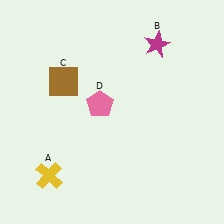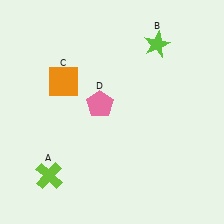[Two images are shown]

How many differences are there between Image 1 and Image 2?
There are 3 differences between the two images.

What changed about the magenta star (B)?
In Image 1, B is magenta. In Image 2, it changed to lime.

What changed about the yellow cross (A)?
In Image 1, A is yellow. In Image 2, it changed to lime.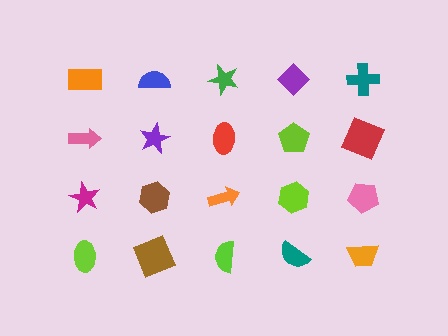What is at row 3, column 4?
A lime hexagon.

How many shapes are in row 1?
5 shapes.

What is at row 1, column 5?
A teal cross.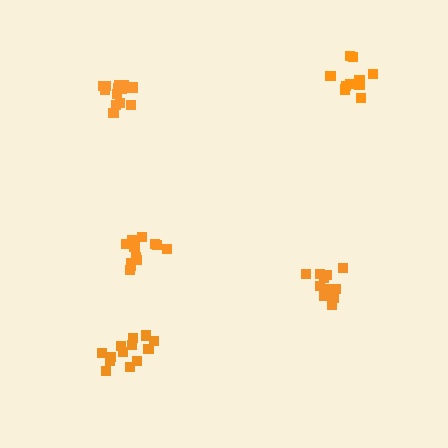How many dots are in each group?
Group 1: 13 dots, Group 2: 12 dots, Group 3: 11 dots, Group 4: 13 dots, Group 5: 12 dots (61 total).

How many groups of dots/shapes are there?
There are 5 groups.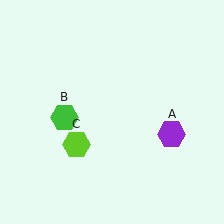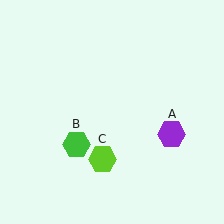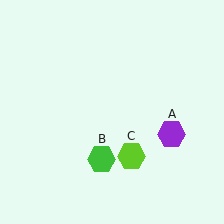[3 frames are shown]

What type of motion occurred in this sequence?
The green hexagon (object B), lime hexagon (object C) rotated counterclockwise around the center of the scene.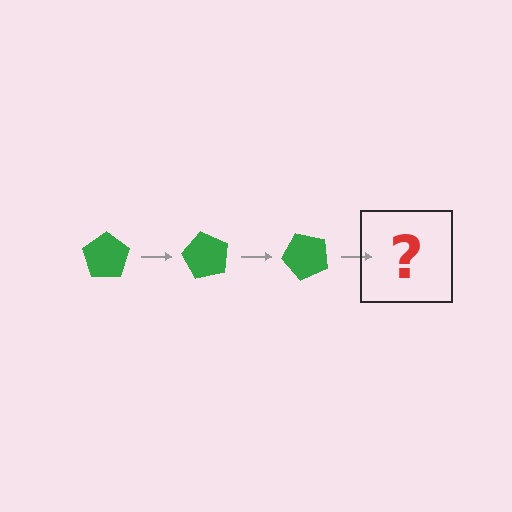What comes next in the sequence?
The next element should be a green pentagon rotated 180 degrees.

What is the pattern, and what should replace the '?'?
The pattern is that the pentagon rotates 60 degrees each step. The '?' should be a green pentagon rotated 180 degrees.